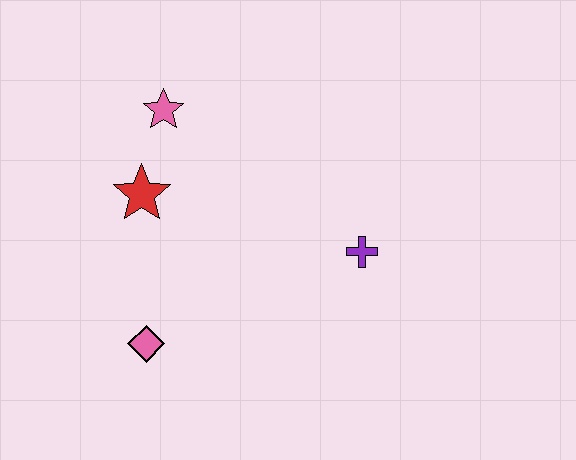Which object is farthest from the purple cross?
The pink star is farthest from the purple cross.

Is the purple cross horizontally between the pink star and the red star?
No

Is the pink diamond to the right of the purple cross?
No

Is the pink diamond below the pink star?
Yes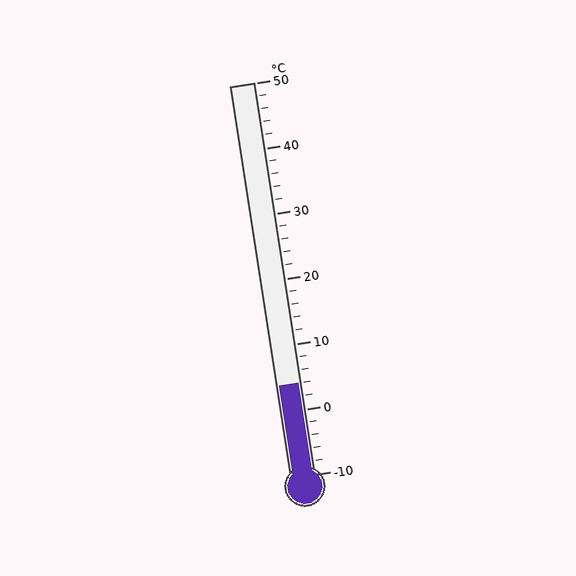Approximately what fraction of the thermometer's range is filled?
The thermometer is filled to approximately 25% of its range.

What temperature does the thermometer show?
The thermometer shows approximately 4°C.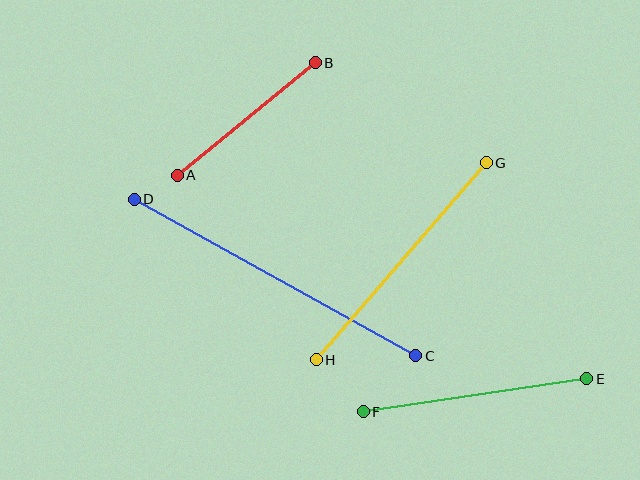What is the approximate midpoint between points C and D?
The midpoint is at approximately (275, 278) pixels.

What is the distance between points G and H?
The distance is approximately 260 pixels.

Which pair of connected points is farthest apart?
Points C and D are farthest apart.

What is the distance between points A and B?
The distance is approximately 178 pixels.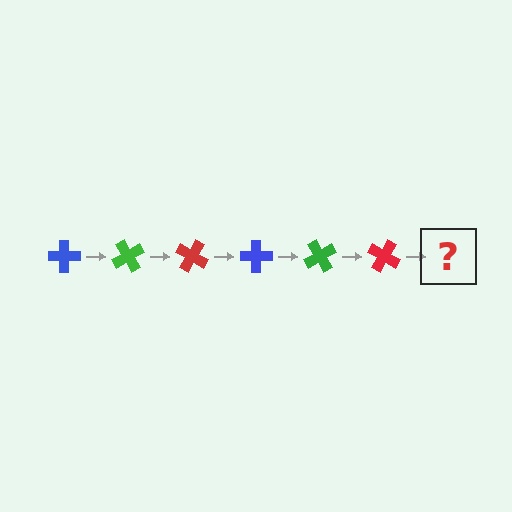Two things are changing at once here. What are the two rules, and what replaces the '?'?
The two rules are that it rotates 60 degrees each step and the color cycles through blue, green, and red. The '?' should be a blue cross, rotated 360 degrees from the start.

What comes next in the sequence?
The next element should be a blue cross, rotated 360 degrees from the start.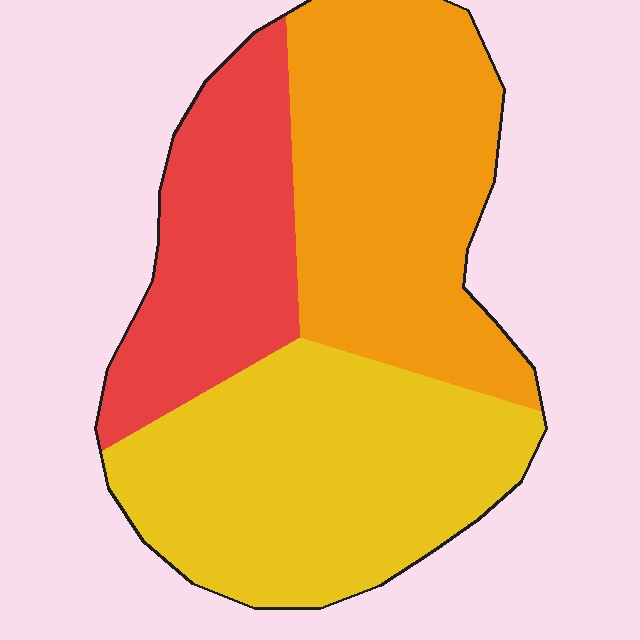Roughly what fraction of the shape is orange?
Orange takes up about three eighths (3/8) of the shape.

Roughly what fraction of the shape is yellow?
Yellow takes up about two fifths (2/5) of the shape.